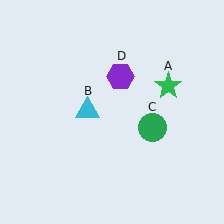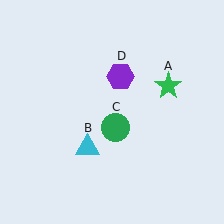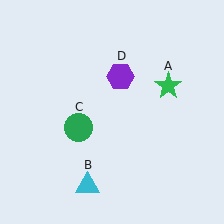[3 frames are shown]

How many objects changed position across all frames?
2 objects changed position: cyan triangle (object B), green circle (object C).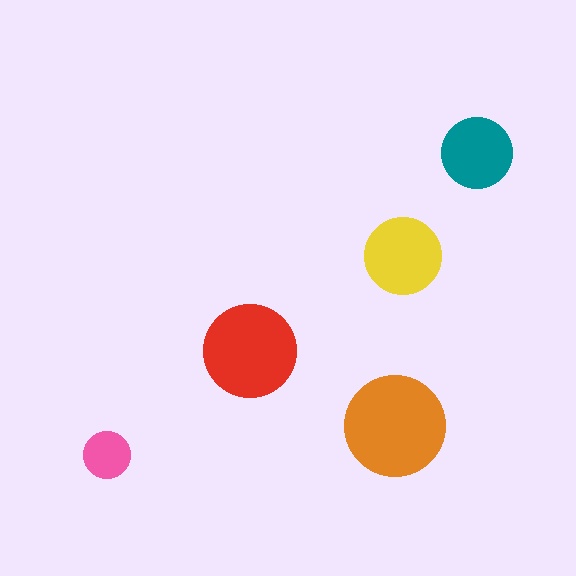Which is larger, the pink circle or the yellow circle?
The yellow one.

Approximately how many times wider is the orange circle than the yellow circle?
About 1.5 times wider.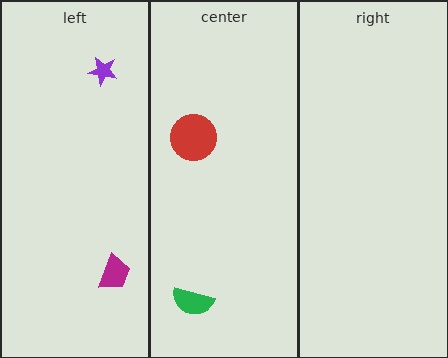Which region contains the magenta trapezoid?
The left region.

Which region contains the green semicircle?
The center region.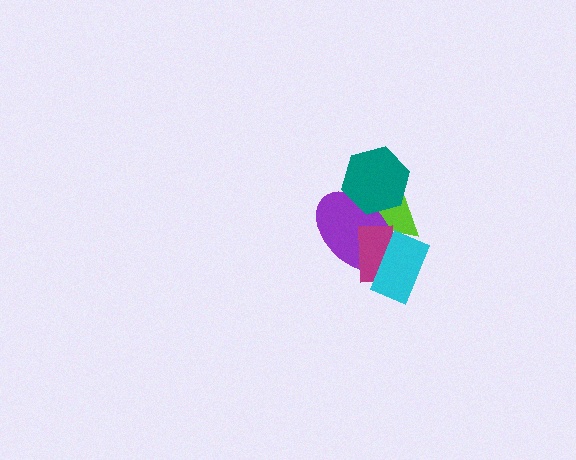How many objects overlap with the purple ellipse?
4 objects overlap with the purple ellipse.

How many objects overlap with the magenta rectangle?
3 objects overlap with the magenta rectangle.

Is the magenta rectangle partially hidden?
Yes, it is partially covered by another shape.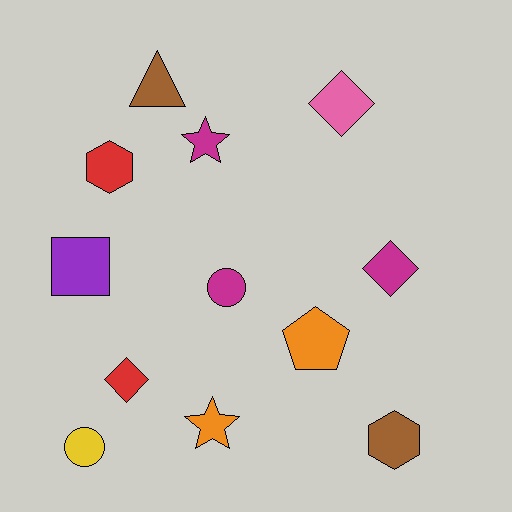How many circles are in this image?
There are 2 circles.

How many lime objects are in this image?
There are no lime objects.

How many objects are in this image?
There are 12 objects.